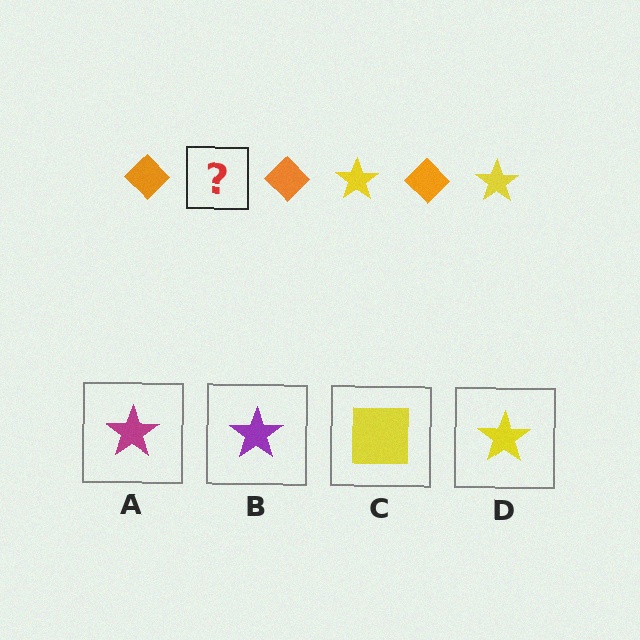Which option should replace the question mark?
Option D.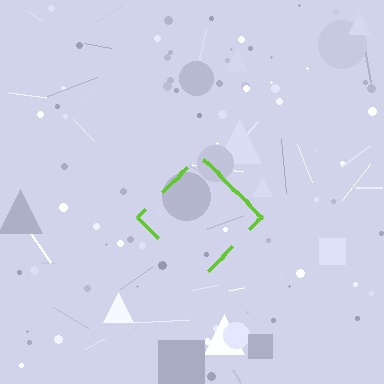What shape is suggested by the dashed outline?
The dashed outline suggests a diamond.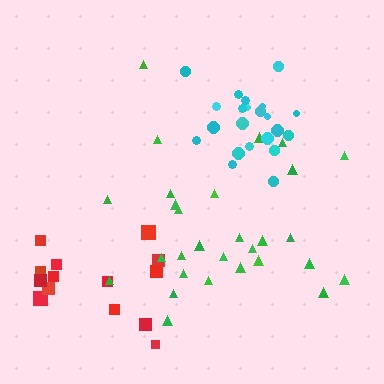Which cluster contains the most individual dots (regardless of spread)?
Green (29).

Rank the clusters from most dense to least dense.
cyan, green, red.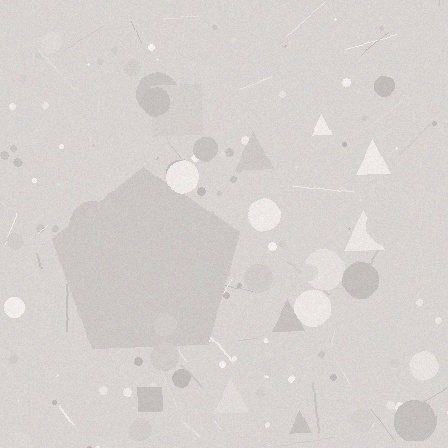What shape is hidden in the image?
A pentagon is hidden in the image.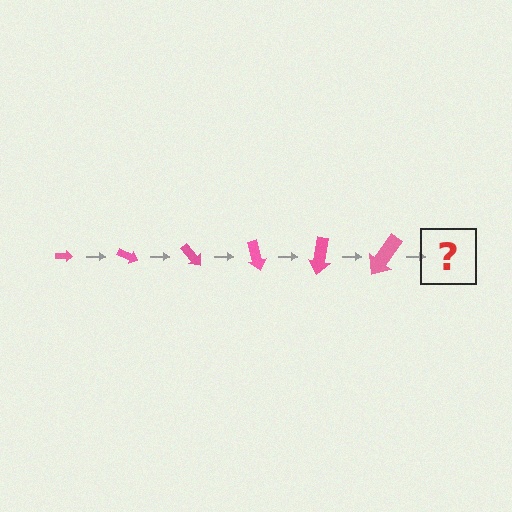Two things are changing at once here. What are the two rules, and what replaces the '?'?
The two rules are that the arrow grows larger each step and it rotates 25 degrees each step. The '?' should be an arrow, larger than the previous one and rotated 150 degrees from the start.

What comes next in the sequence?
The next element should be an arrow, larger than the previous one and rotated 150 degrees from the start.